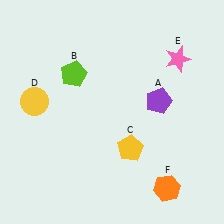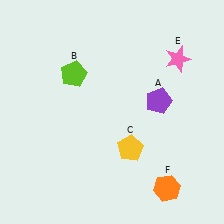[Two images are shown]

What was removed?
The yellow circle (D) was removed in Image 2.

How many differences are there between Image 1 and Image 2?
There is 1 difference between the two images.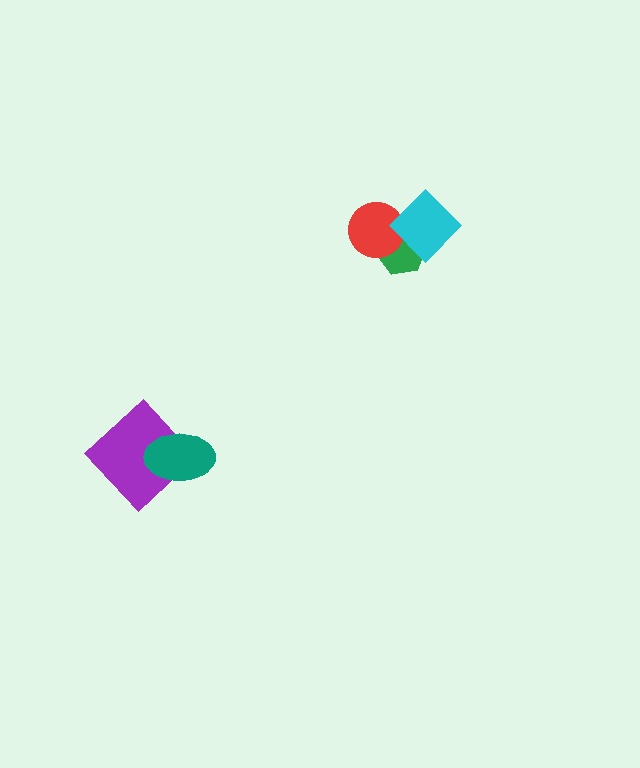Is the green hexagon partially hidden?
Yes, it is partially covered by another shape.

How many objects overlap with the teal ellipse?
1 object overlaps with the teal ellipse.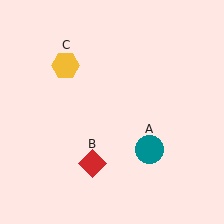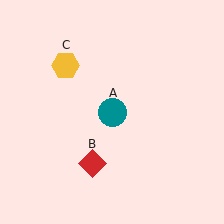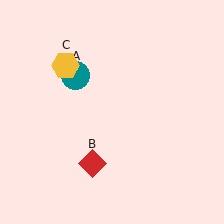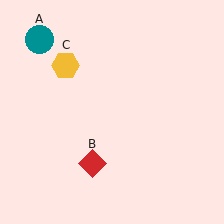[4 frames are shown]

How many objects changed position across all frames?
1 object changed position: teal circle (object A).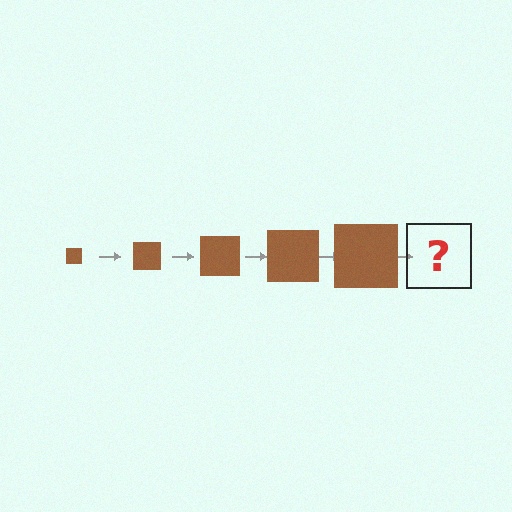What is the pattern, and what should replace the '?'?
The pattern is that the square gets progressively larger each step. The '?' should be a brown square, larger than the previous one.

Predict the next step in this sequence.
The next step is a brown square, larger than the previous one.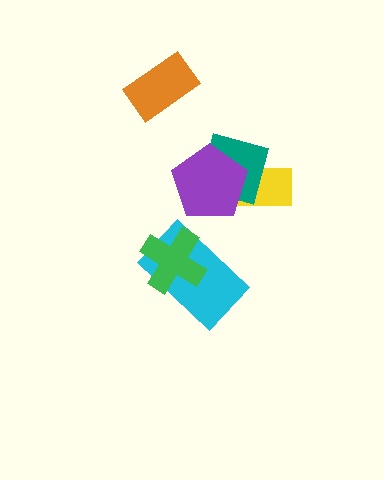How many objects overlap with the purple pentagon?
2 objects overlap with the purple pentagon.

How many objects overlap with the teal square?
2 objects overlap with the teal square.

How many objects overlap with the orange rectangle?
0 objects overlap with the orange rectangle.